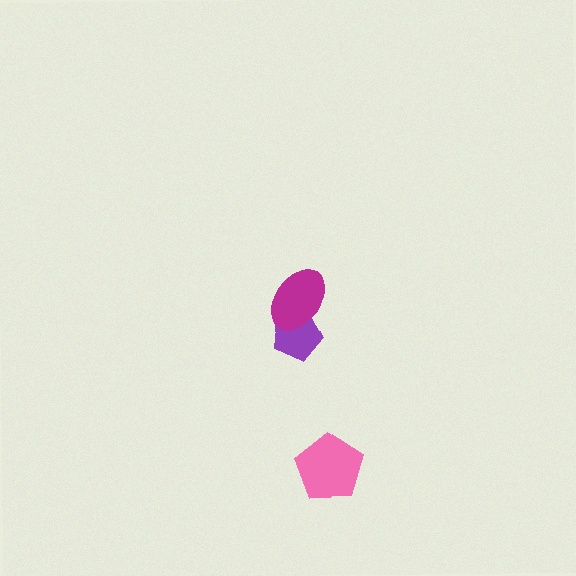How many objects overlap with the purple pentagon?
1 object overlaps with the purple pentagon.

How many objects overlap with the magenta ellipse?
1 object overlaps with the magenta ellipse.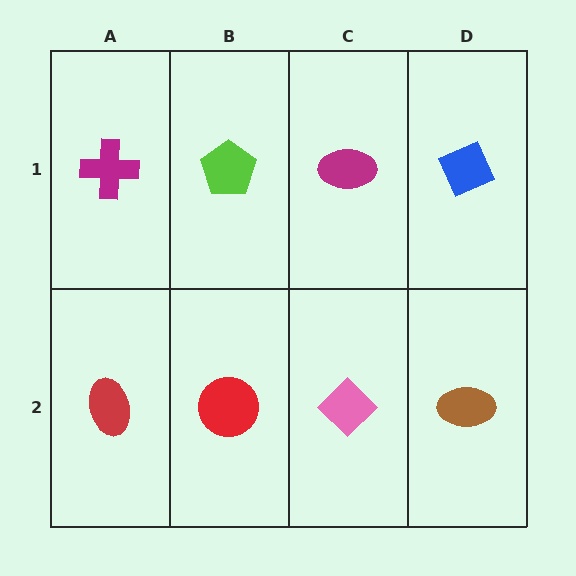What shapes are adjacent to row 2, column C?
A magenta ellipse (row 1, column C), a red circle (row 2, column B), a brown ellipse (row 2, column D).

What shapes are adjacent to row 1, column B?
A red circle (row 2, column B), a magenta cross (row 1, column A), a magenta ellipse (row 1, column C).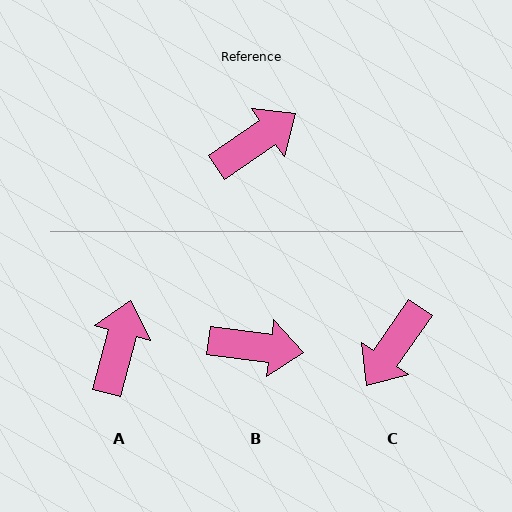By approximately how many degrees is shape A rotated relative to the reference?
Approximately 41 degrees counter-clockwise.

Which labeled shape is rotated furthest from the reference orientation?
C, about 159 degrees away.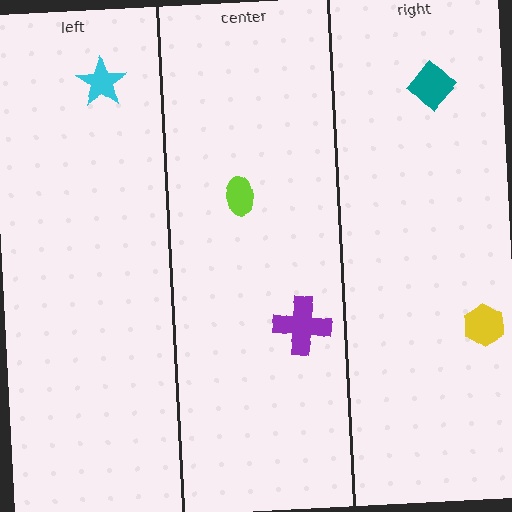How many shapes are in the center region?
2.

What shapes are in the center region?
The lime ellipse, the purple cross.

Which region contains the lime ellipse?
The center region.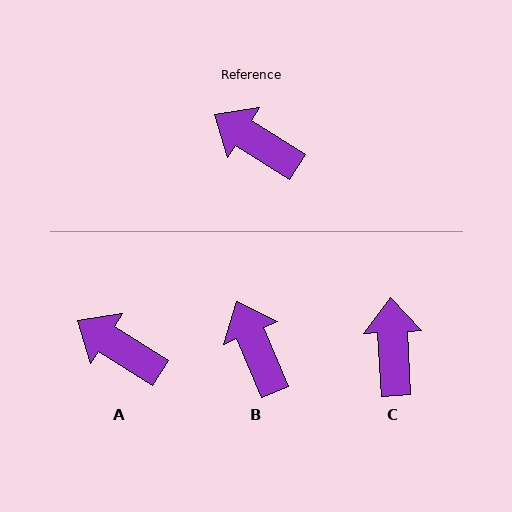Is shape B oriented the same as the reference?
No, it is off by about 35 degrees.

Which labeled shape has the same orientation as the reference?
A.